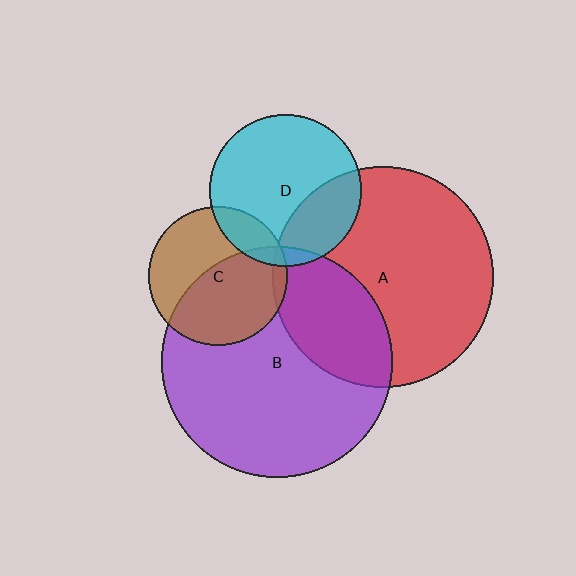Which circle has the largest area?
Circle B (purple).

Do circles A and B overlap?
Yes.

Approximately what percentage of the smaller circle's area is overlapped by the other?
Approximately 30%.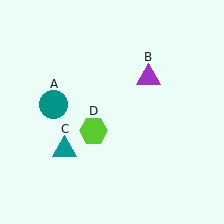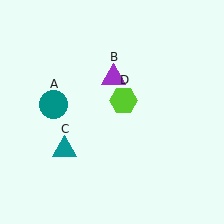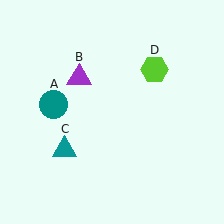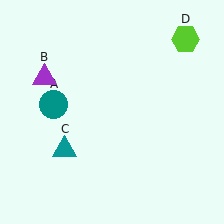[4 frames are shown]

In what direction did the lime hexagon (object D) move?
The lime hexagon (object D) moved up and to the right.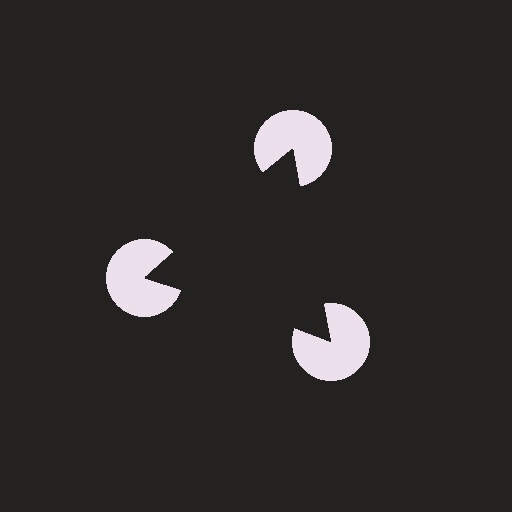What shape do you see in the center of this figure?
An illusory triangle — its edges are inferred from the aligned wedge cuts in the pac-man discs, not physically drawn.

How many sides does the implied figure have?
3 sides.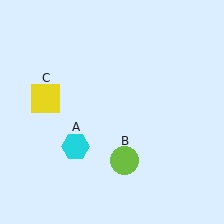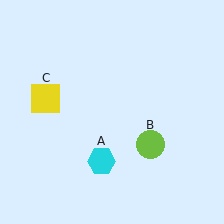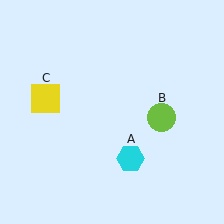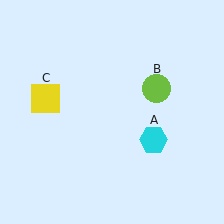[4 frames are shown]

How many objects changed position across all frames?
2 objects changed position: cyan hexagon (object A), lime circle (object B).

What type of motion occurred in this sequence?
The cyan hexagon (object A), lime circle (object B) rotated counterclockwise around the center of the scene.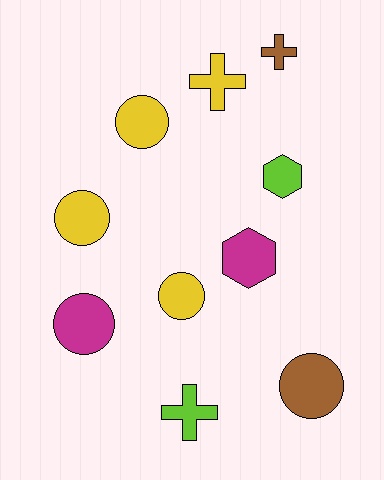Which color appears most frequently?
Yellow, with 4 objects.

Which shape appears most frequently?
Circle, with 5 objects.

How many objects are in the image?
There are 10 objects.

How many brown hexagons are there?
There are no brown hexagons.